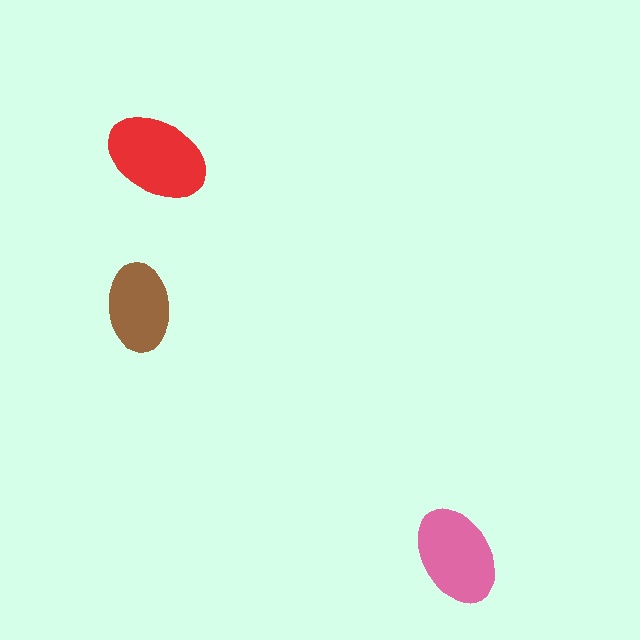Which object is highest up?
The red ellipse is topmost.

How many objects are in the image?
There are 3 objects in the image.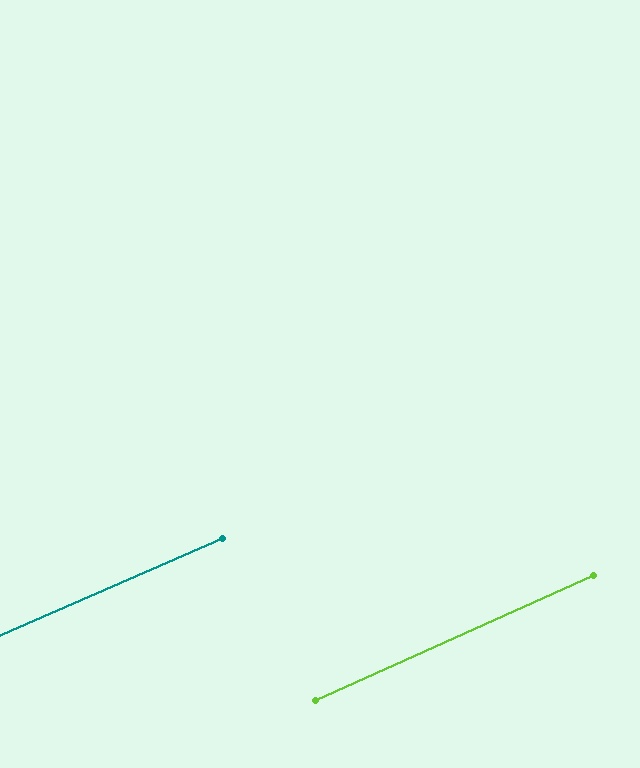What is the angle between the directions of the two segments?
Approximately 1 degree.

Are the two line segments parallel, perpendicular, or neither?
Parallel — their directions differ by only 0.8°.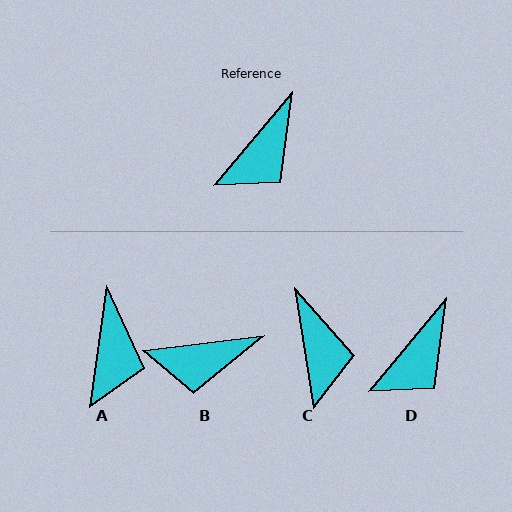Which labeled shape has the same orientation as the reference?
D.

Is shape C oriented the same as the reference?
No, it is off by about 49 degrees.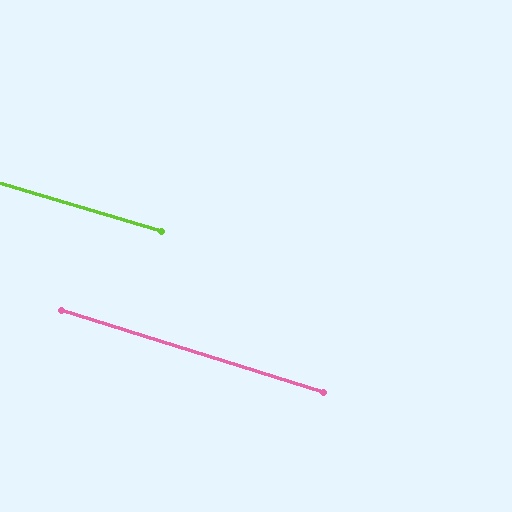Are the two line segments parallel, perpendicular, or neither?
Parallel — their directions differ by only 0.9°.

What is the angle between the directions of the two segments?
Approximately 1 degree.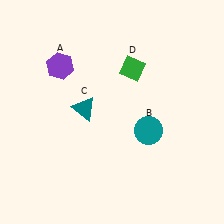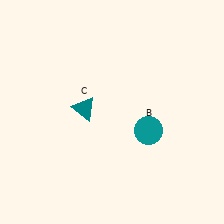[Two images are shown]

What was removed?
The purple hexagon (A), the green diamond (D) were removed in Image 2.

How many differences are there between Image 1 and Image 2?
There are 2 differences between the two images.